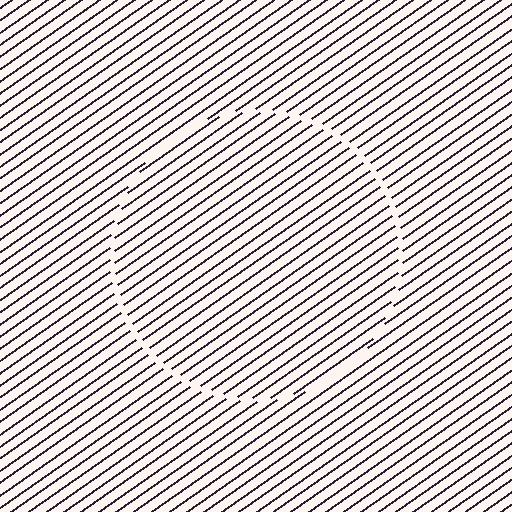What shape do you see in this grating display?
An illusory circle. The interior of the shape contains the same grating, shifted by half a period — the contour is defined by the phase discontinuity where line-ends from the inner and outer gratings abut.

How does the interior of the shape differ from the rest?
The interior of the shape contains the same grating, shifted by half a period — the contour is defined by the phase discontinuity where line-ends from the inner and outer gratings abut.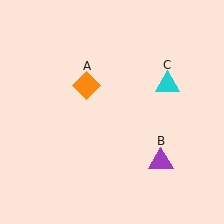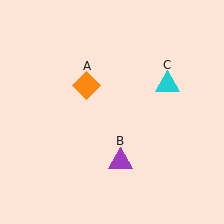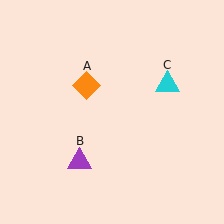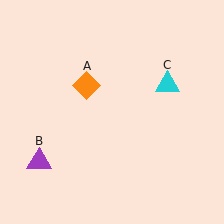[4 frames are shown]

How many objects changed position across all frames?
1 object changed position: purple triangle (object B).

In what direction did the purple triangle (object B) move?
The purple triangle (object B) moved left.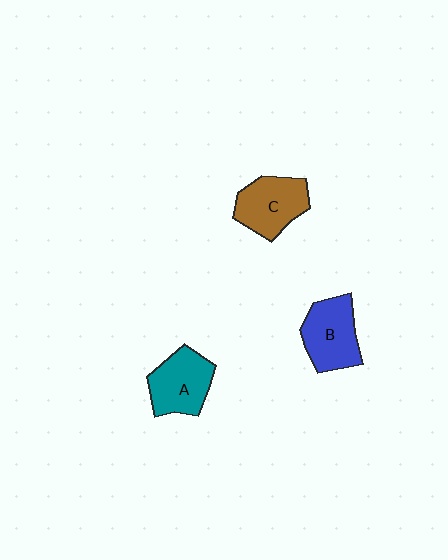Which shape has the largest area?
Shape B (blue).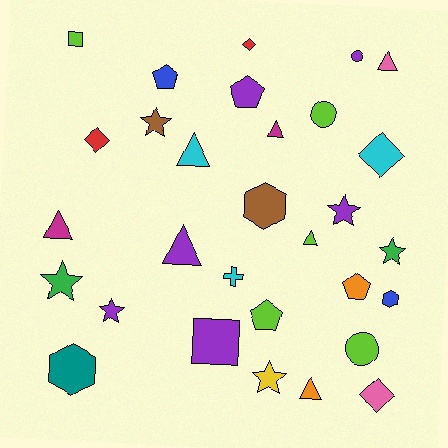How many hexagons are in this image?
There are 3 hexagons.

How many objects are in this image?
There are 30 objects.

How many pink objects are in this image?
There are 2 pink objects.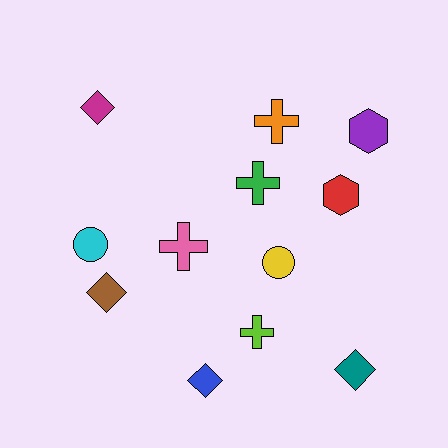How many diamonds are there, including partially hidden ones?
There are 4 diamonds.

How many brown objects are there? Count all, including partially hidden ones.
There is 1 brown object.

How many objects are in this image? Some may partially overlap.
There are 12 objects.